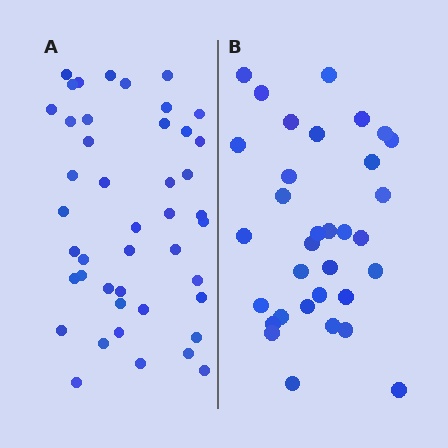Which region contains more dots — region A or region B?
Region A (the left region) has more dots.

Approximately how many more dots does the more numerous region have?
Region A has roughly 12 or so more dots than region B.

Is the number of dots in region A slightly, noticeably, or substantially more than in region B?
Region A has noticeably more, but not dramatically so. The ratio is roughly 1.3 to 1.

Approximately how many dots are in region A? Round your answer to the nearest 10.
About 40 dots. (The exact count is 44, which rounds to 40.)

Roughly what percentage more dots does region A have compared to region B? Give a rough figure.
About 35% more.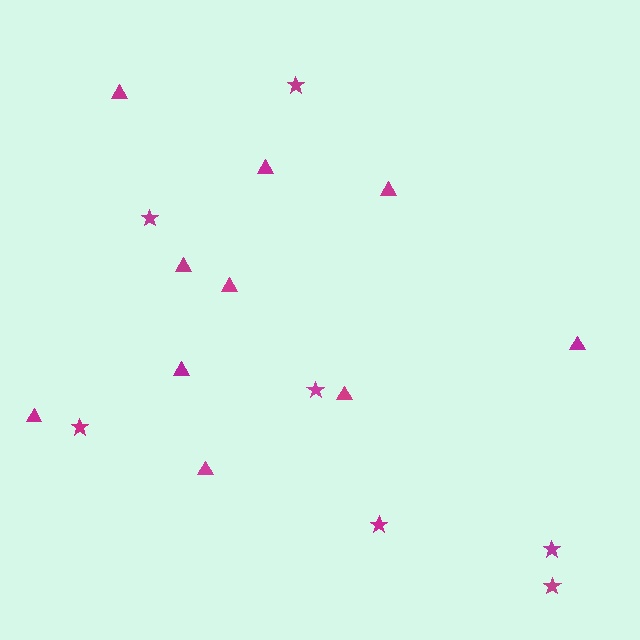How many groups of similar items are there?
There are 2 groups: one group of triangles (10) and one group of stars (7).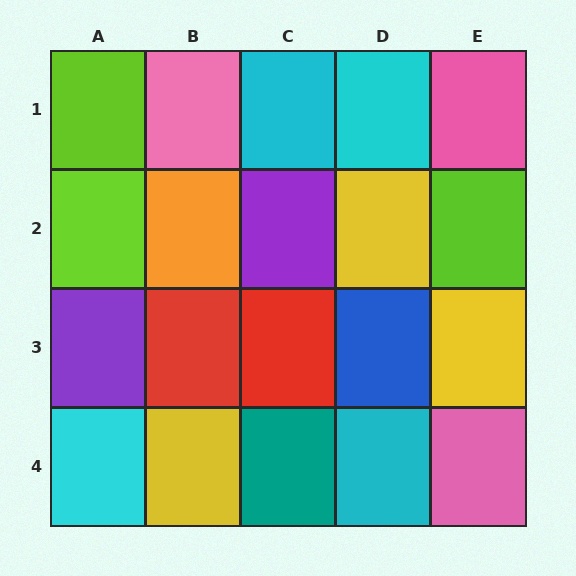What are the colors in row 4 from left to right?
Cyan, yellow, teal, cyan, pink.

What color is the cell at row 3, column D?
Blue.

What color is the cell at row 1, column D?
Cyan.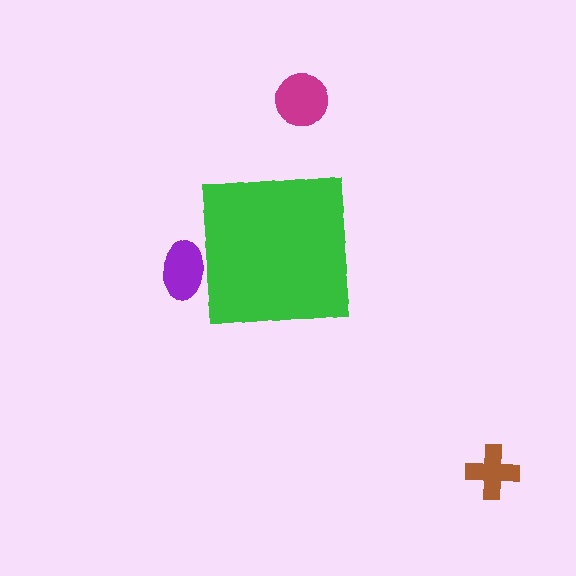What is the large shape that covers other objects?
A green square.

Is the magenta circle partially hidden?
No, the magenta circle is fully visible.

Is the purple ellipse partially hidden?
Yes, the purple ellipse is partially hidden behind the green square.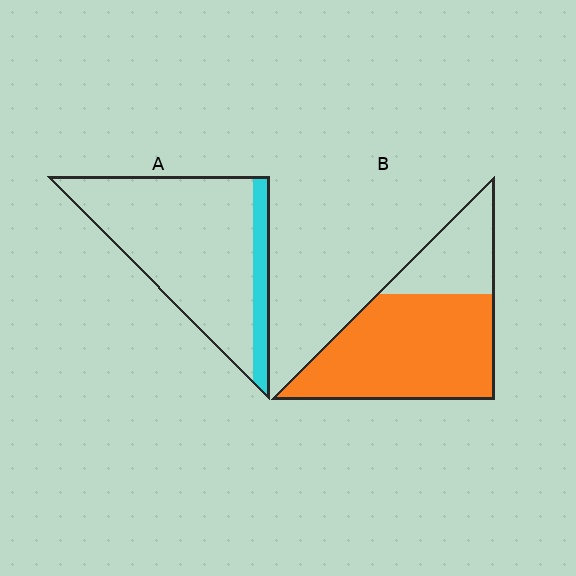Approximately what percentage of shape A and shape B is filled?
A is approximately 15% and B is approximately 70%.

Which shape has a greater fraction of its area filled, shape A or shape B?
Shape B.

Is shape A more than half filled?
No.